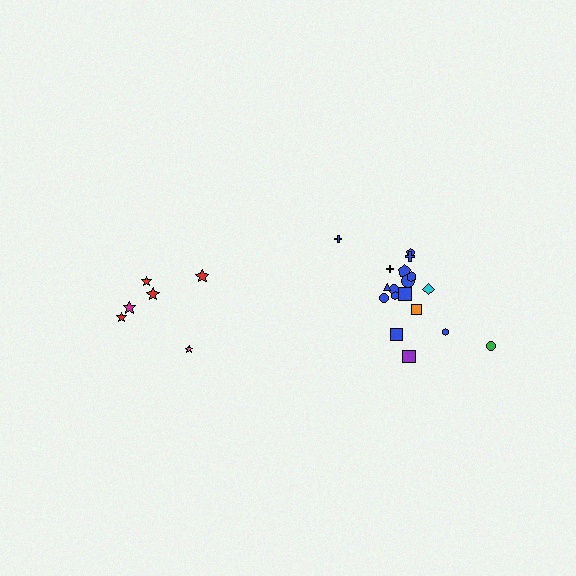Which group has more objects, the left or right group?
The right group.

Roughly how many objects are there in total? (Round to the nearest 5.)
Roughly 25 objects in total.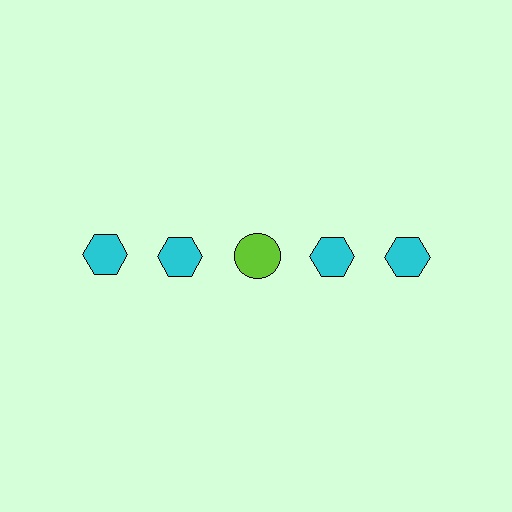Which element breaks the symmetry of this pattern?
The lime circle in the top row, center column breaks the symmetry. All other shapes are cyan hexagons.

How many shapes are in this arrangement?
There are 5 shapes arranged in a grid pattern.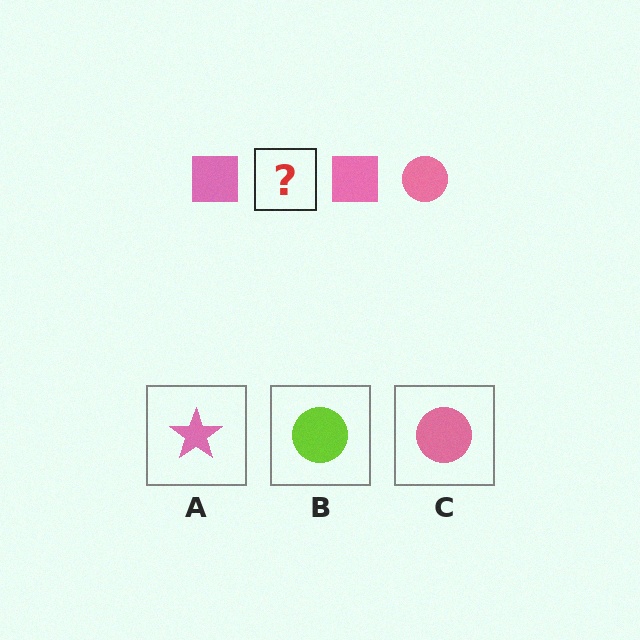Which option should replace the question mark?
Option C.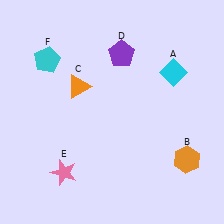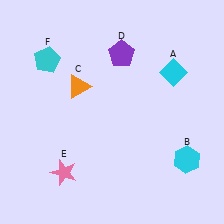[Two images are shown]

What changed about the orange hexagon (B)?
In Image 1, B is orange. In Image 2, it changed to cyan.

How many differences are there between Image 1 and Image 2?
There is 1 difference between the two images.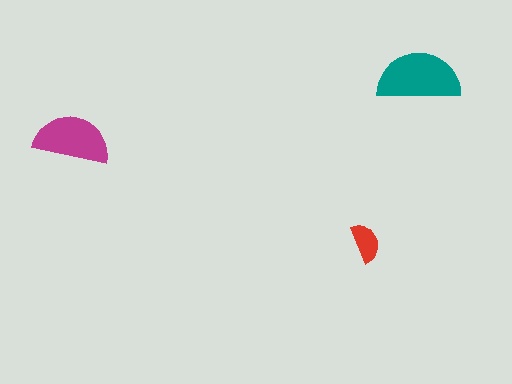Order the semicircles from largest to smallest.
the teal one, the magenta one, the red one.